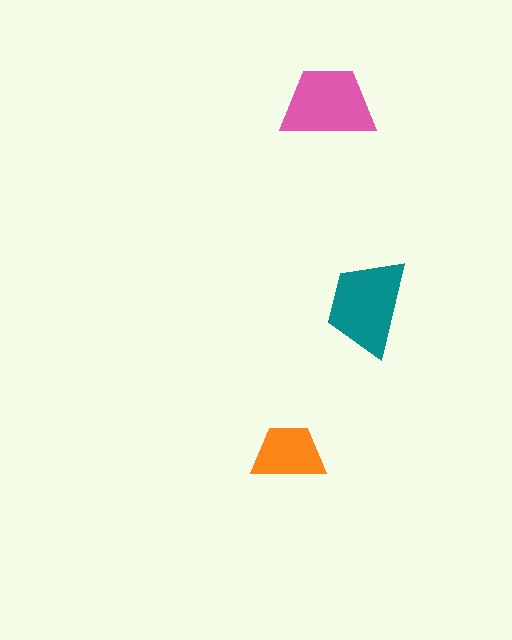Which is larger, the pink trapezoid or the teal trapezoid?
The teal one.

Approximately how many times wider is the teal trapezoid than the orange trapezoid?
About 1.5 times wider.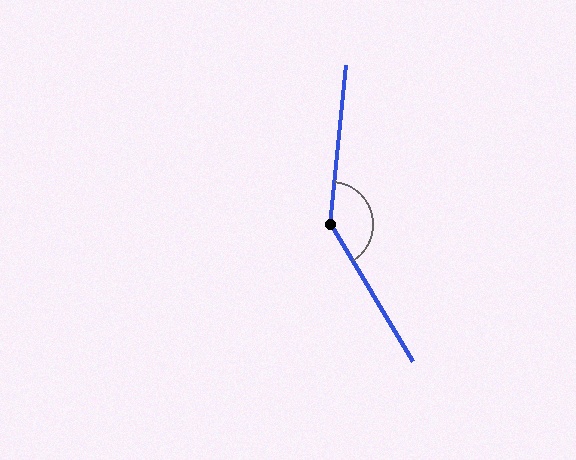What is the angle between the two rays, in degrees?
Approximately 144 degrees.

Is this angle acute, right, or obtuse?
It is obtuse.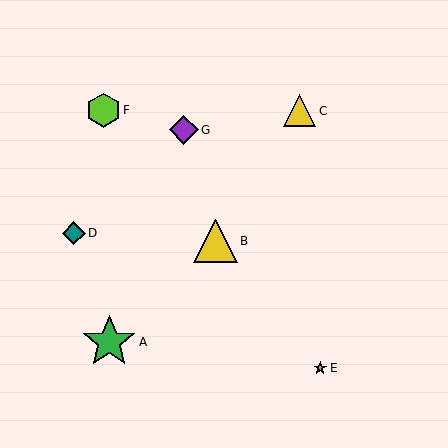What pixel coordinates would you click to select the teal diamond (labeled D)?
Click at (74, 233) to select the teal diamond D.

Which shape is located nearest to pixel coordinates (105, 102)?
The lime hexagon (labeled F) at (103, 110) is nearest to that location.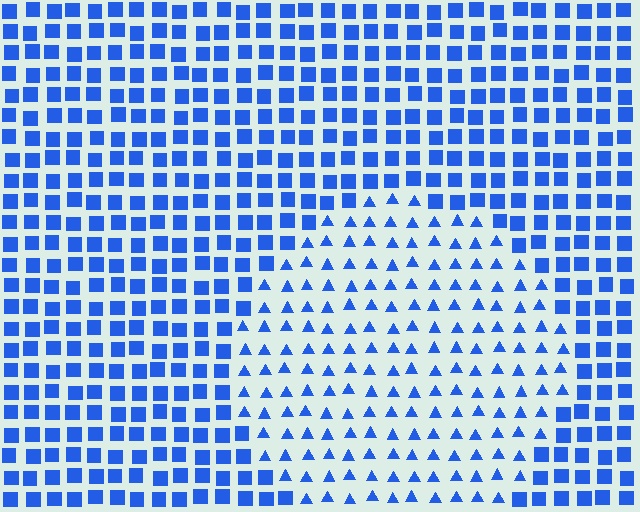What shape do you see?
I see a circle.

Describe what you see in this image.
The image is filled with small blue elements arranged in a uniform grid. A circle-shaped region contains triangles, while the surrounding area contains squares. The boundary is defined purely by the change in element shape.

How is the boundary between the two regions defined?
The boundary is defined by a change in element shape: triangles inside vs. squares outside. All elements share the same color and spacing.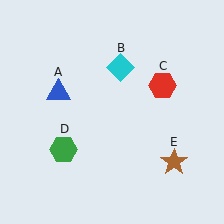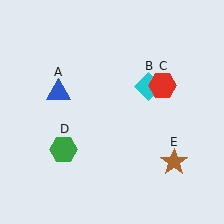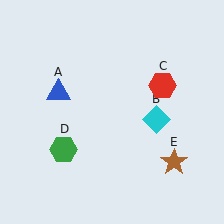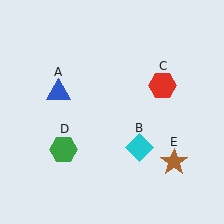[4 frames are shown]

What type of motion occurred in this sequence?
The cyan diamond (object B) rotated clockwise around the center of the scene.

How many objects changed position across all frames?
1 object changed position: cyan diamond (object B).